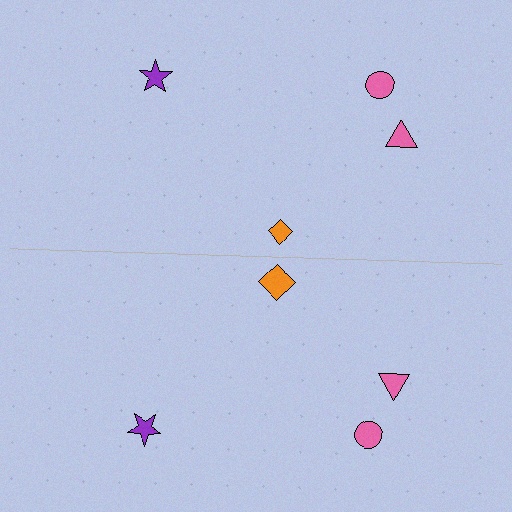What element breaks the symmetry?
The orange diamond on the bottom side has a different size than its mirror counterpart.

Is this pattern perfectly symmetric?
No, the pattern is not perfectly symmetric. The orange diamond on the bottom side has a different size than its mirror counterpart.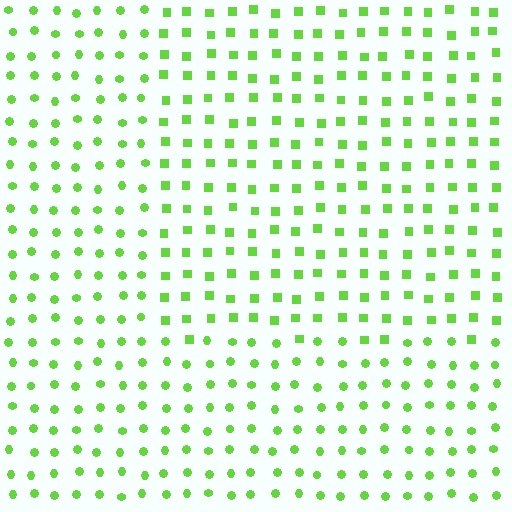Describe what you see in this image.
The image is filled with small lime elements arranged in a uniform grid. A rectangle-shaped region contains squares, while the surrounding area contains circles. The boundary is defined purely by the change in element shape.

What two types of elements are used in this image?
The image uses squares inside the rectangle region and circles outside it.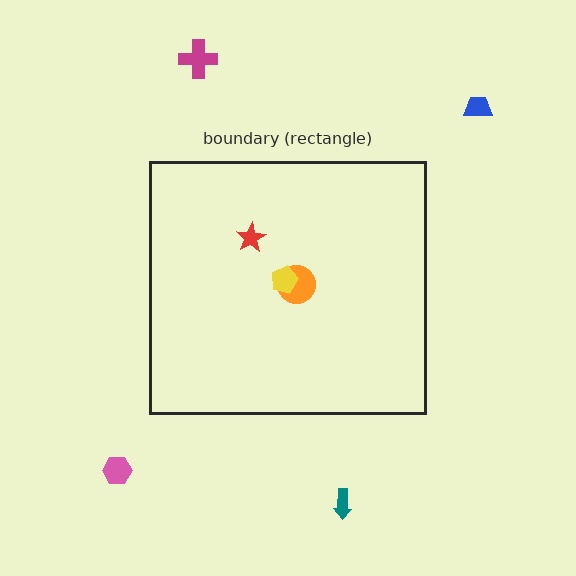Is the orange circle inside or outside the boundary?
Inside.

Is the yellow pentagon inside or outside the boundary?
Inside.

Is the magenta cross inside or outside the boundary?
Outside.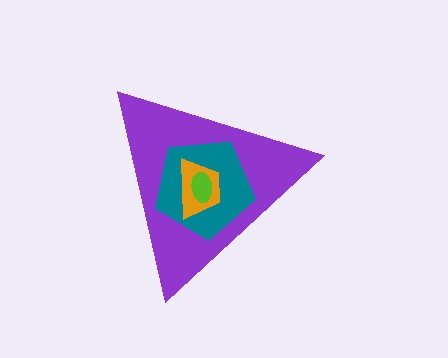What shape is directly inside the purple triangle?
The teal pentagon.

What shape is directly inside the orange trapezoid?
The lime ellipse.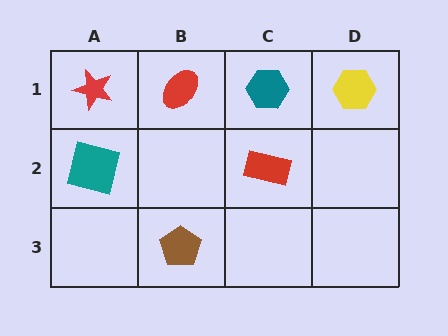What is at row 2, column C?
A red rectangle.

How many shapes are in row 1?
4 shapes.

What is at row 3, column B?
A brown pentagon.